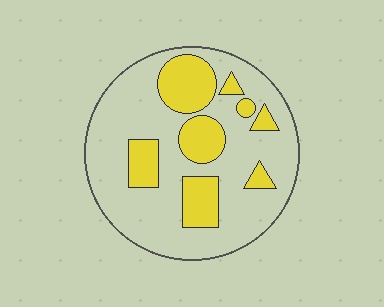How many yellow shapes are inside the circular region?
8.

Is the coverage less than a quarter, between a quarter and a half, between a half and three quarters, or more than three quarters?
Between a quarter and a half.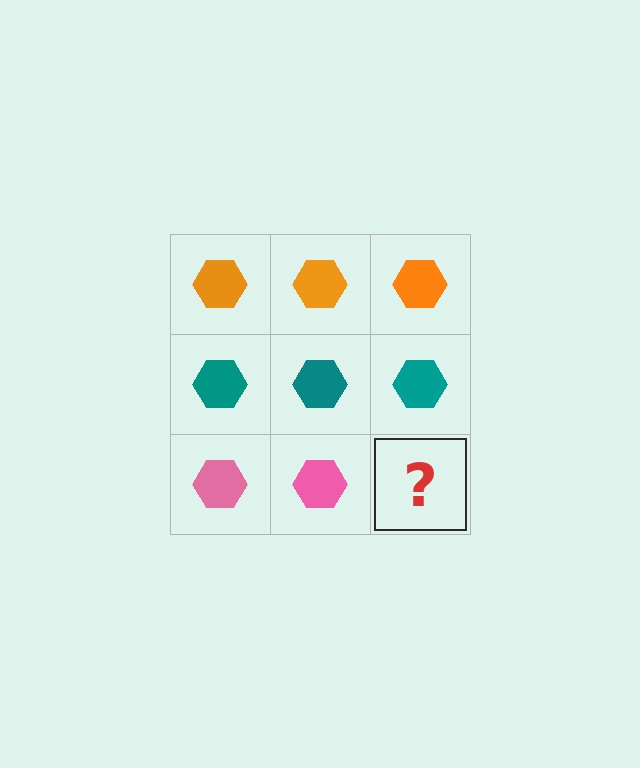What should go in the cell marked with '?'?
The missing cell should contain a pink hexagon.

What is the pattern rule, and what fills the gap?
The rule is that each row has a consistent color. The gap should be filled with a pink hexagon.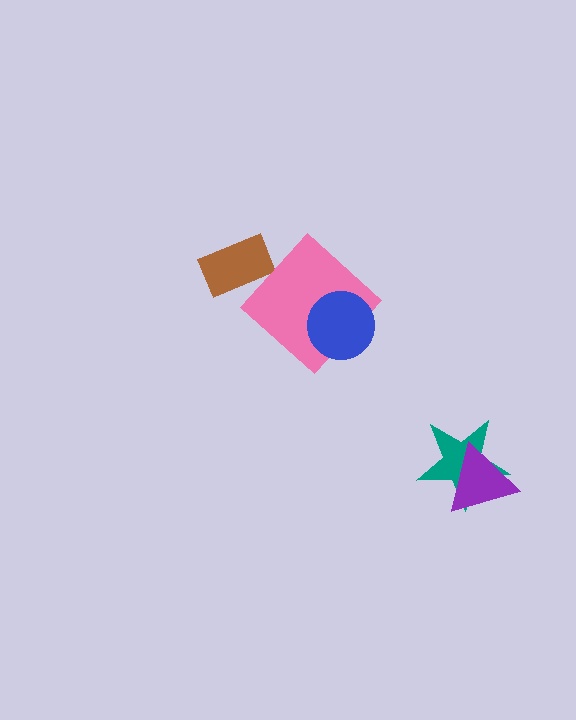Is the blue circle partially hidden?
No, no other shape covers it.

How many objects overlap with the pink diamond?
1 object overlaps with the pink diamond.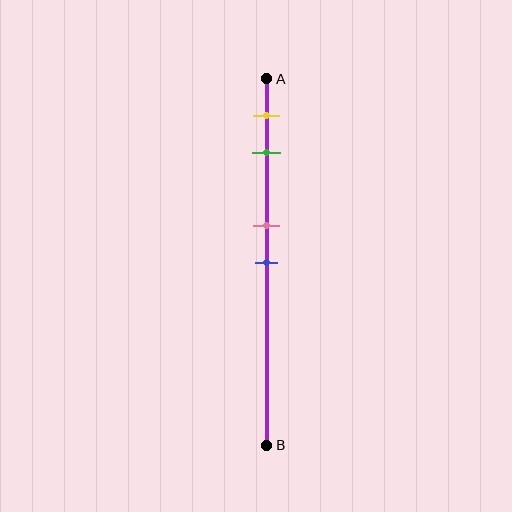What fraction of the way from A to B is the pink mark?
The pink mark is approximately 40% (0.4) of the way from A to B.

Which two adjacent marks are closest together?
The pink and blue marks are the closest adjacent pair.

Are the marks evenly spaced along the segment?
No, the marks are not evenly spaced.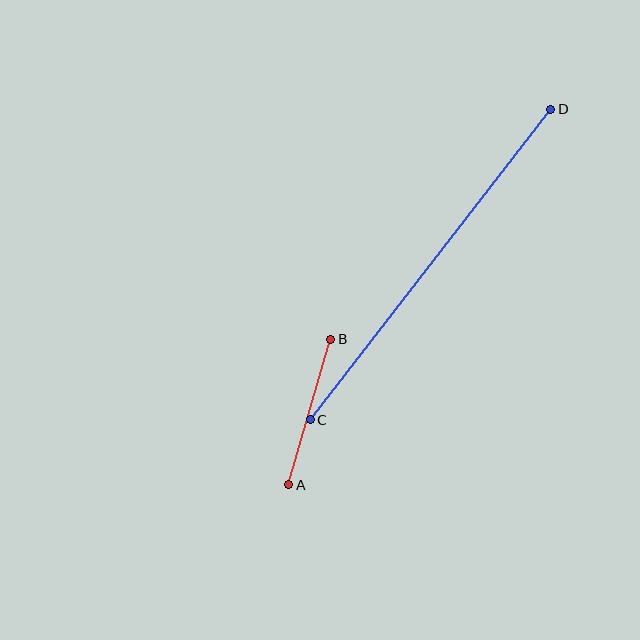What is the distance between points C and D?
The distance is approximately 393 pixels.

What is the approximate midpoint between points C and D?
The midpoint is at approximately (431, 265) pixels.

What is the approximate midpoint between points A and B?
The midpoint is at approximately (310, 412) pixels.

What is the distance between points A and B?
The distance is approximately 151 pixels.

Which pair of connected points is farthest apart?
Points C and D are farthest apart.